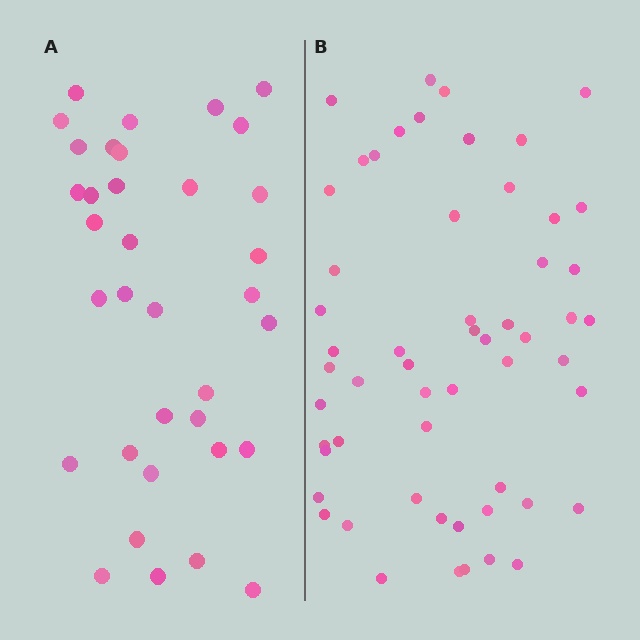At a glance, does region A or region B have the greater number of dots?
Region B (the right region) has more dots.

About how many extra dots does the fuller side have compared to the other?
Region B has approximately 20 more dots than region A.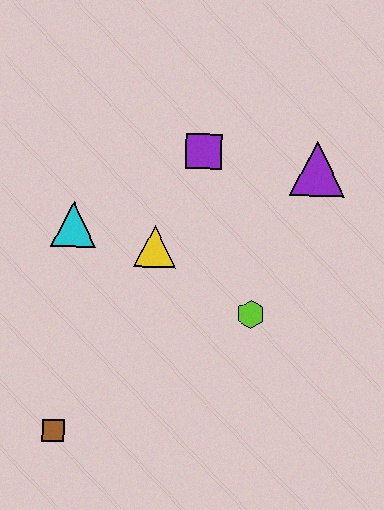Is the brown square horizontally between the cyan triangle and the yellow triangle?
No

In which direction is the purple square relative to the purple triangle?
The purple square is to the left of the purple triangle.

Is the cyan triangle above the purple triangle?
No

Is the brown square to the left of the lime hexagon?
Yes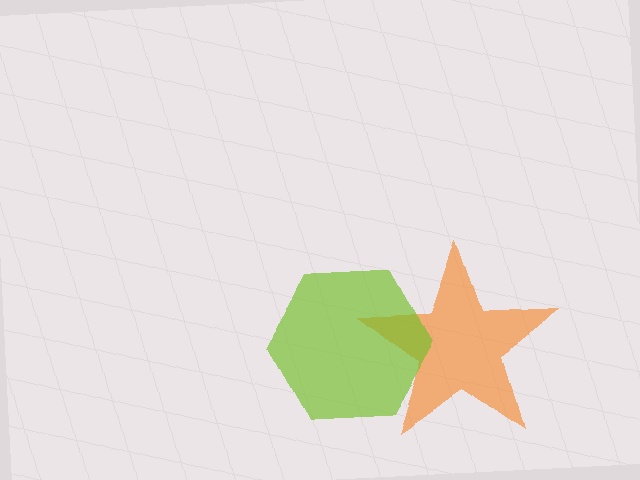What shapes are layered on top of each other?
The layered shapes are: an orange star, a lime hexagon.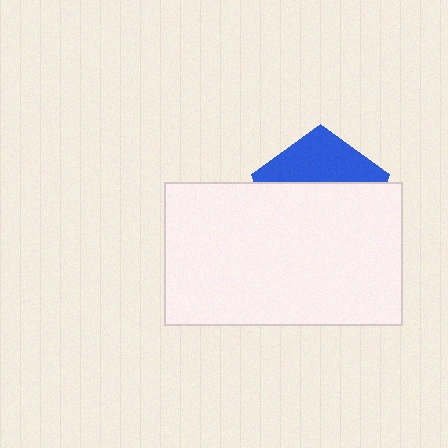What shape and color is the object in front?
The object in front is a white rectangle.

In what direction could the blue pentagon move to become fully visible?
The blue pentagon could move up. That would shift it out from behind the white rectangle entirely.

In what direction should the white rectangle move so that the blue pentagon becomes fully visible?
The white rectangle should move down. That is the shortest direction to clear the overlap and leave the blue pentagon fully visible.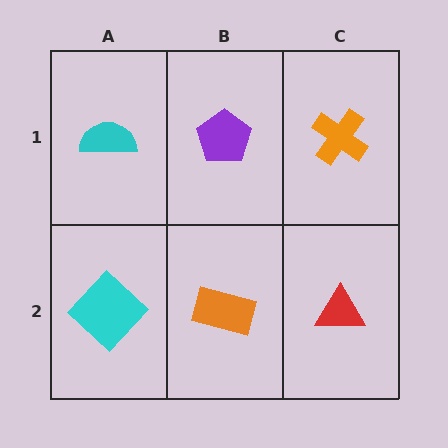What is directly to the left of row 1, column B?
A cyan semicircle.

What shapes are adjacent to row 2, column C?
An orange cross (row 1, column C), an orange rectangle (row 2, column B).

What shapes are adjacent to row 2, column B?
A purple pentagon (row 1, column B), a cyan diamond (row 2, column A), a red triangle (row 2, column C).